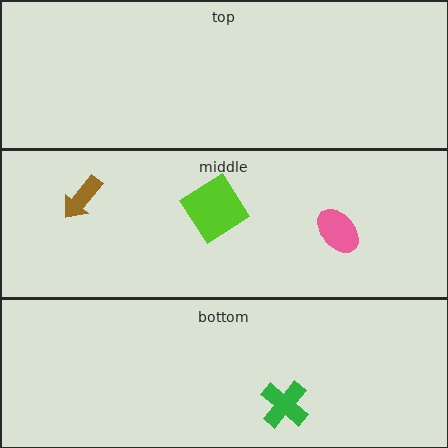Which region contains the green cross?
The bottom region.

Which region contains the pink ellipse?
The middle region.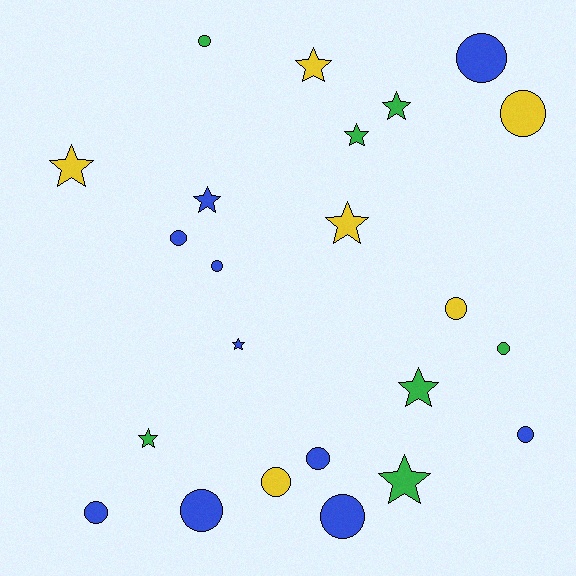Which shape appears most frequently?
Circle, with 13 objects.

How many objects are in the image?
There are 23 objects.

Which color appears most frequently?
Blue, with 10 objects.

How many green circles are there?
There are 2 green circles.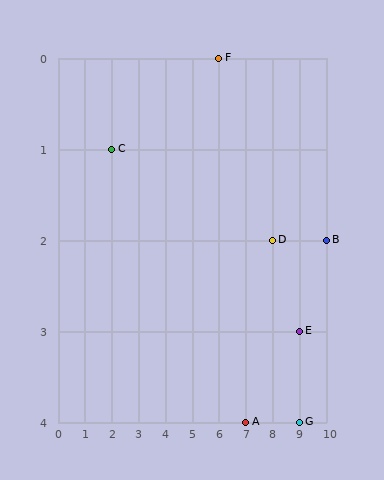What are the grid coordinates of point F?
Point F is at grid coordinates (6, 0).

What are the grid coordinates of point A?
Point A is at grid coordinates (7, 4).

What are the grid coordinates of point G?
Point G is at grid coordinates (9, 4).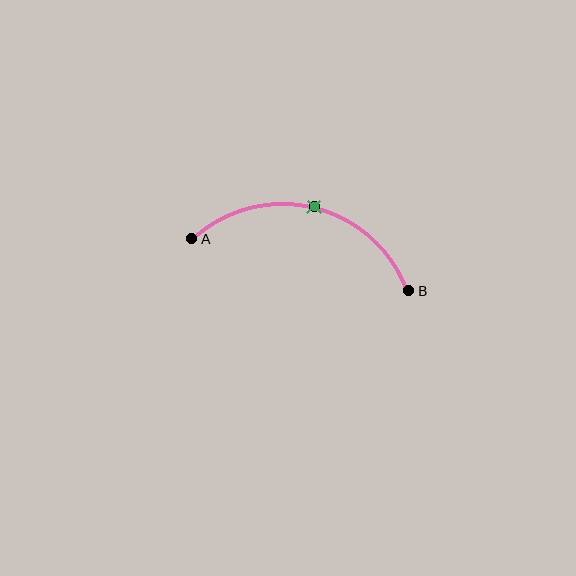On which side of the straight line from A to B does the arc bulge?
The arc bulges above the straight line connecting A and B.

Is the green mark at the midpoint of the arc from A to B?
Yes. The green mark lies on the arc at equal arc-length from both A and B — it is the arc midpoint.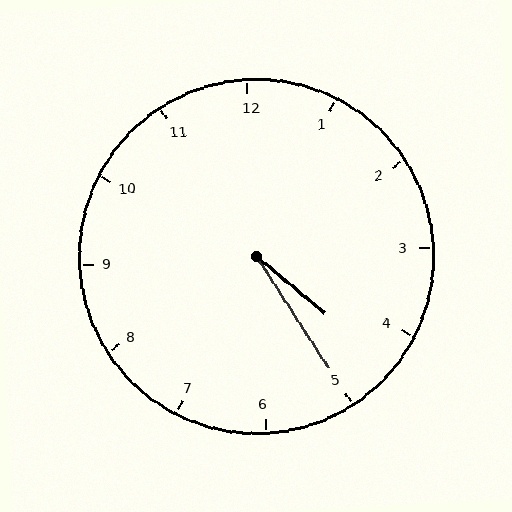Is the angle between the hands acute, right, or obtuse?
It is acute.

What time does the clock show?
4:25.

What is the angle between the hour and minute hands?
Approximately 18 degrees.